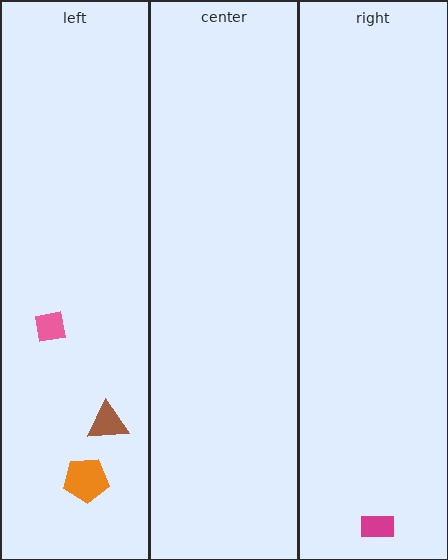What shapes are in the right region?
The magenta rectangle.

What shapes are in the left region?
The brown triangle, the orange pentagon, the pink square.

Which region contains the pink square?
The left region.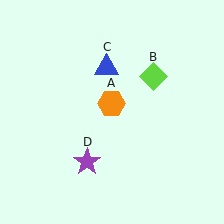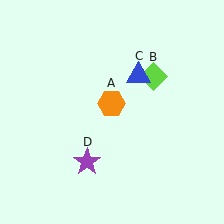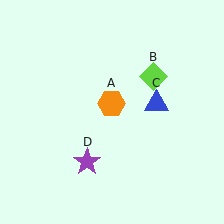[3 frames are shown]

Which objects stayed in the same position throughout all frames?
Orange hexagon (object A) and lime diamond (object B) and purple star (object D) remained stationary.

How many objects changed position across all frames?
1 object changed position: blue triangle (object C).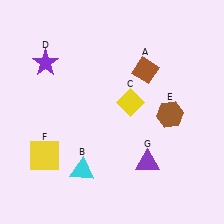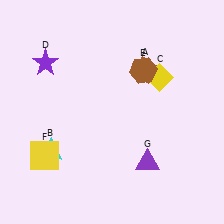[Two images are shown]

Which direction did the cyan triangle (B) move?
The cyan triangle (B) moved left.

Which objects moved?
The objects that moved are: the cyan triangle (B), the yellow diamond (C), the brown hexagon (E).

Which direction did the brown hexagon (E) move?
The brown hexagon (E) moved up.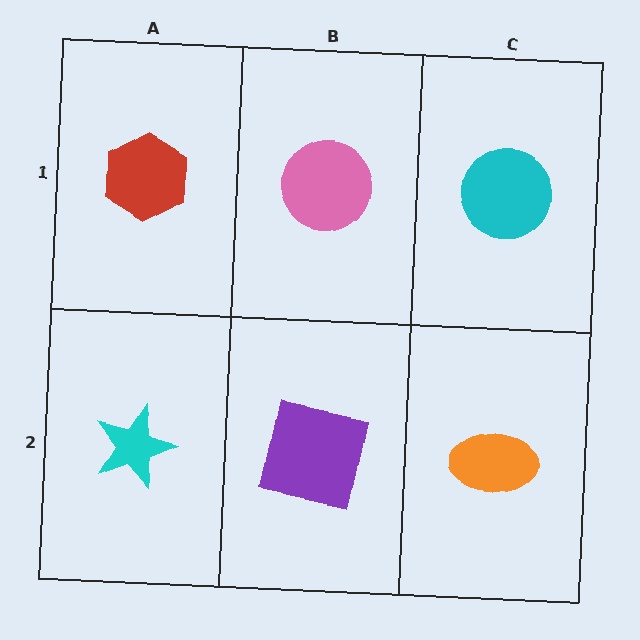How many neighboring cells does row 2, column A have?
2.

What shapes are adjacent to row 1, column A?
A cyan star (row 2, column A), a pink circle (row 1, column B).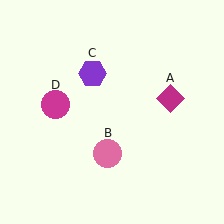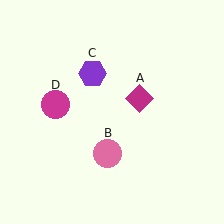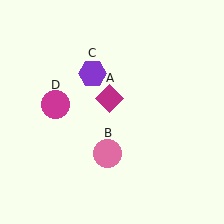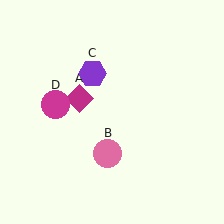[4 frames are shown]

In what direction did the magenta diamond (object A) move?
The magenta diamond (object A) moved left.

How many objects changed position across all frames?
1 object changed position: magenta diamond (object A).